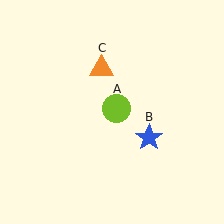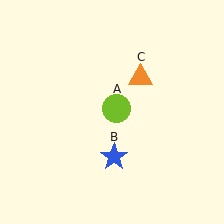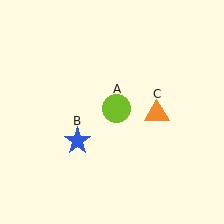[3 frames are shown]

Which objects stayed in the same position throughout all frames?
Lime circle (object A) remained stationary.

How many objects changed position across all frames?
2 objects changed position: blue star (object B), orange triangle (object C).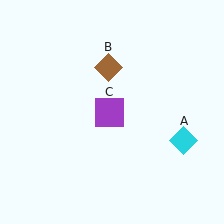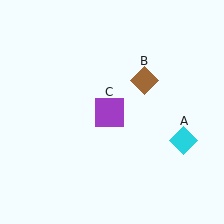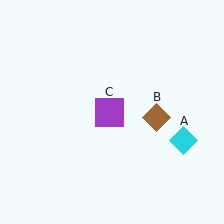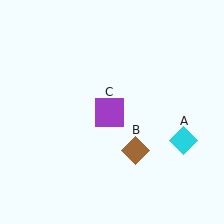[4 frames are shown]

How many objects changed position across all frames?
1 object changed position: brown diamond (object B).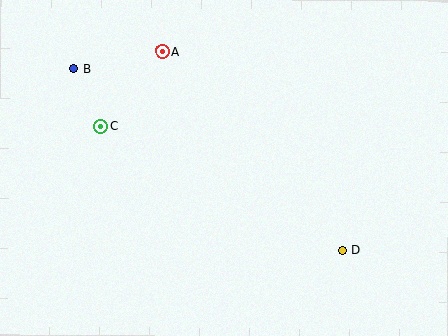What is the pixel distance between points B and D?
The distance between B and D is 325 pixels.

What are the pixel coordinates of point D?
Point D is at (343, 250).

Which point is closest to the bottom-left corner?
Point C is closest to the bottom-left corner.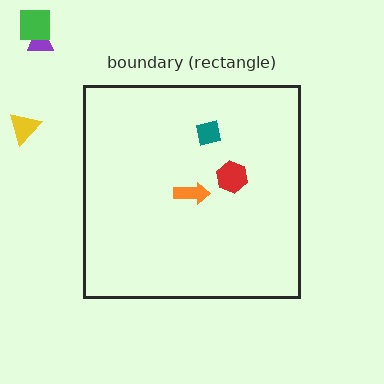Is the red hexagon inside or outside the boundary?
Inside.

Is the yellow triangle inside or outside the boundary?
Outside.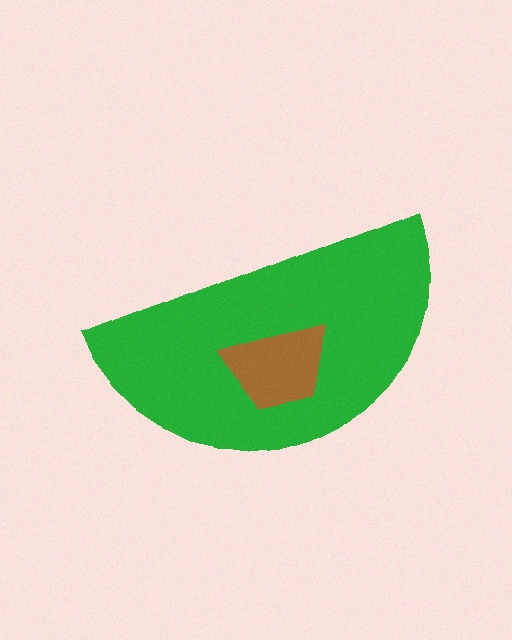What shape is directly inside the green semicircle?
The brown trapezoid.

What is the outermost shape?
The green semicircle.